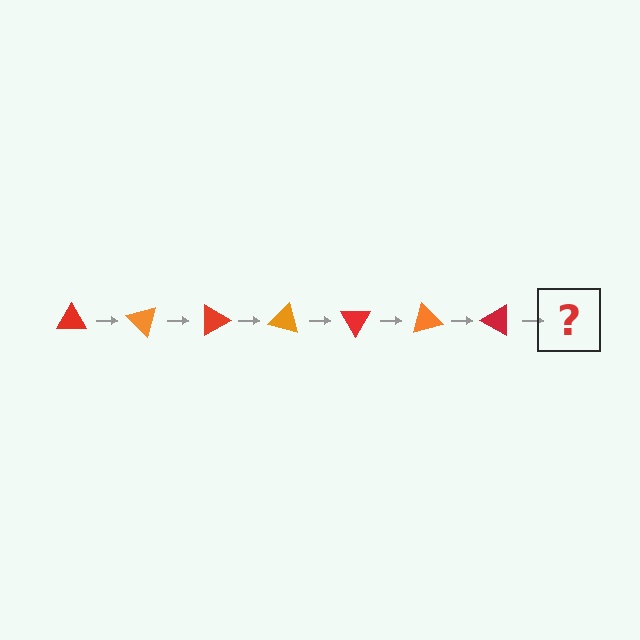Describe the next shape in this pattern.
It should be an orange triangle, rotated 315 degrees from the start.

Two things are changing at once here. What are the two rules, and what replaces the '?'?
The two rules are that it rotates 45 degrees each step and the color cycles through red and orange. The '?' should be an orange triangle, rotated 315 degrees from the start.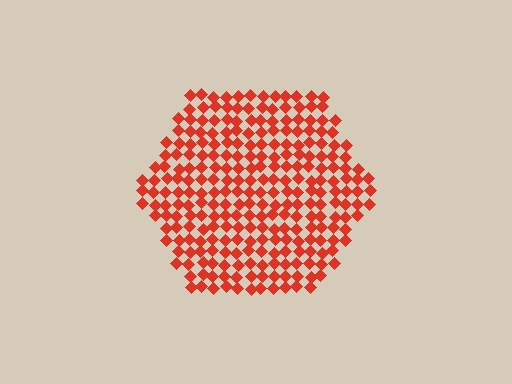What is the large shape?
The large shape is a hexagon.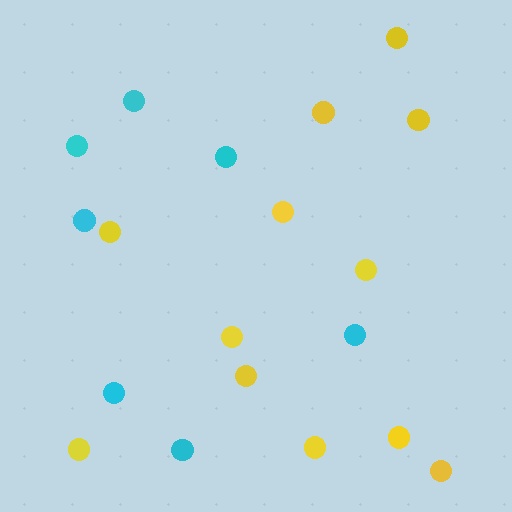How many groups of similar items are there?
There are 2 groups: one group of cyan circles (7) and one group of yellow circles (12).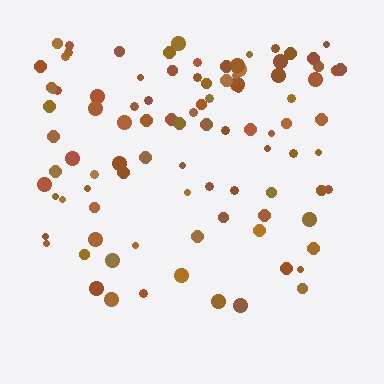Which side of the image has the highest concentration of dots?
The top.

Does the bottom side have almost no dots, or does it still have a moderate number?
Still a moderate number, just noticeably fewer than the top.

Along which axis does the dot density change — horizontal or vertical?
Vertical.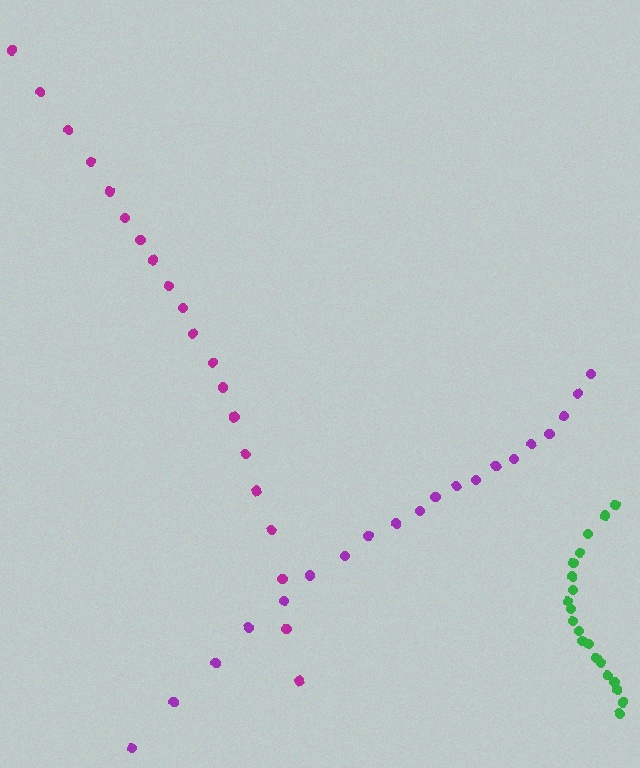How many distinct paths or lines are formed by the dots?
There are 3 distinct paths.